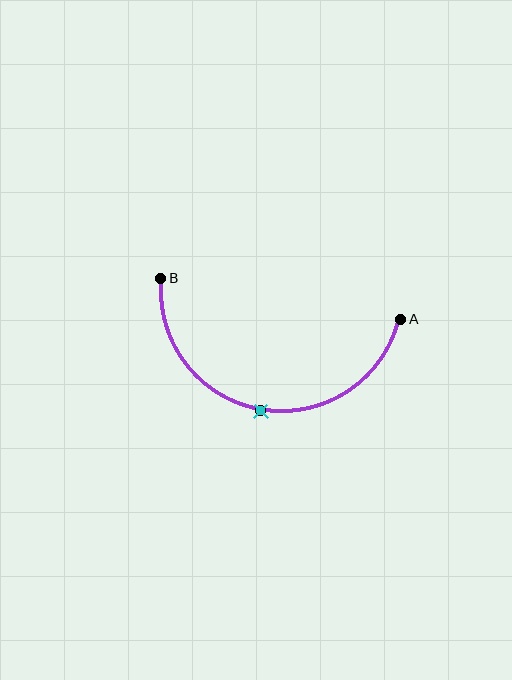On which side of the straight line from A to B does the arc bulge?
The arc bulges below the straight line connecting A and B.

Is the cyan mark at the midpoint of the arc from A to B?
Yes. The cyan mark lies on the arc at equal arc-length from both A and B — it is the arc midpoint.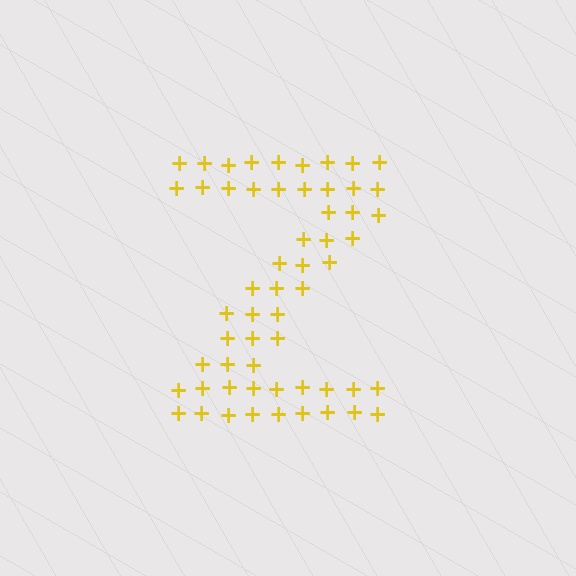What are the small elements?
The small elements are plus signs.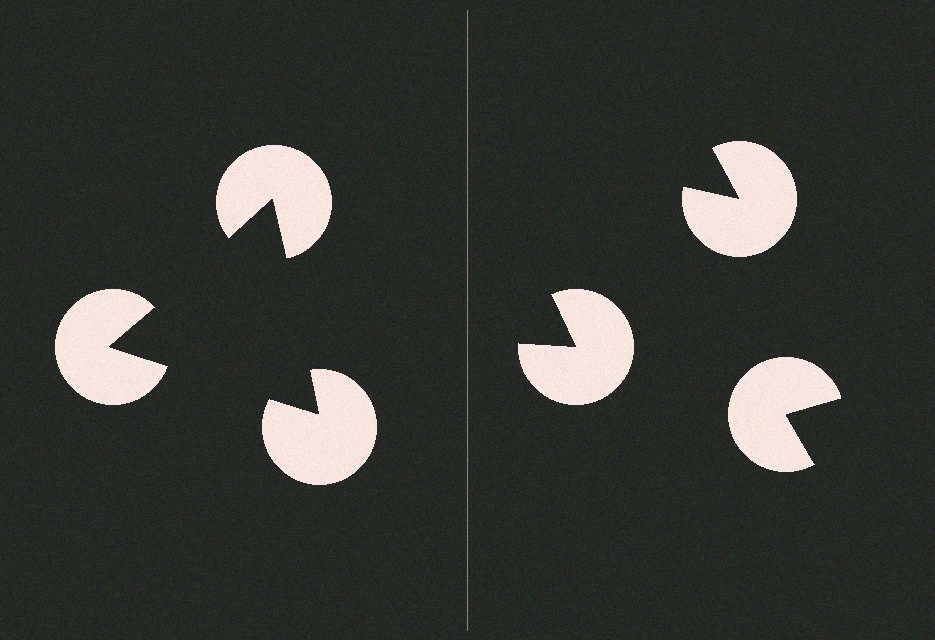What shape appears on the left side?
An illusory triangle.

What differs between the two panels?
The pac-man discs are positioned identically on both sides; only the wedge orientations differ. On the left they align to a triangle; on the right they are misaligned.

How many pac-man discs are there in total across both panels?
6 — 3 on each side.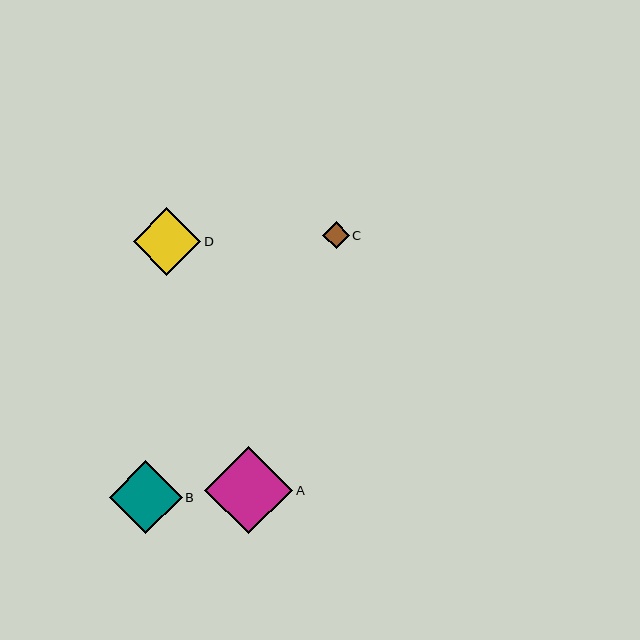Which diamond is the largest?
Diamond A is the largest with a size of approximately 88 pixels.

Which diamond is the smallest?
Diamond C is the smallest with a size of approximately 26 pixels.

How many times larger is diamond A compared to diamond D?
Diamond A is approximately 1.3 times the size of diamond D.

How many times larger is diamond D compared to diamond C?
Diamond D is approximately 2.6 times the size of diamond C.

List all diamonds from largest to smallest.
From largest to smallest: A, B, D, C.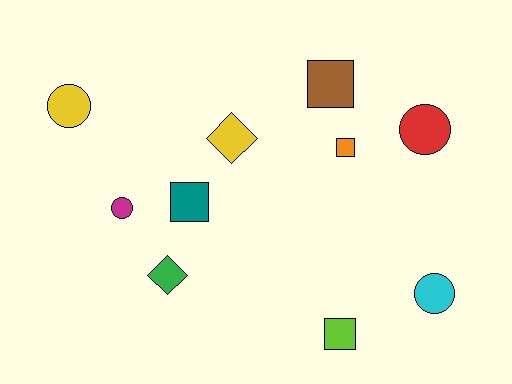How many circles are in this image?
There are 4 circles.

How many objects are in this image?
There are 10 objects.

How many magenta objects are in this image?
There is 1 magenta object.